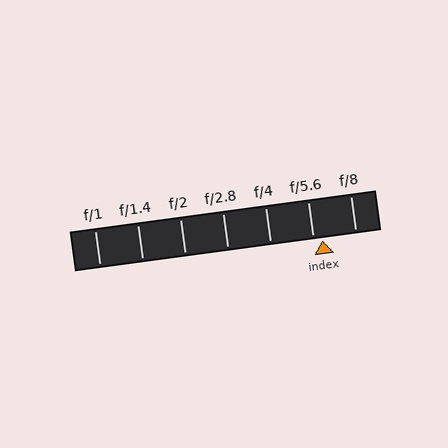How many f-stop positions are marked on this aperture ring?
There are 7 f-stop positions marked.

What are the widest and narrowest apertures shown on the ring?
The widest aperture shown is f/1 and the narrowest is f/8.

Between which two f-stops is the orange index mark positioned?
The index mark is between f/5.6 and f/8.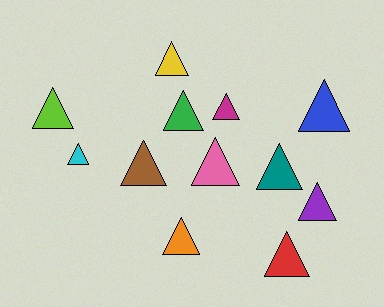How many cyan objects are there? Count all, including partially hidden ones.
There is 1 cyan object.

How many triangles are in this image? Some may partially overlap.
There are 12 triangles.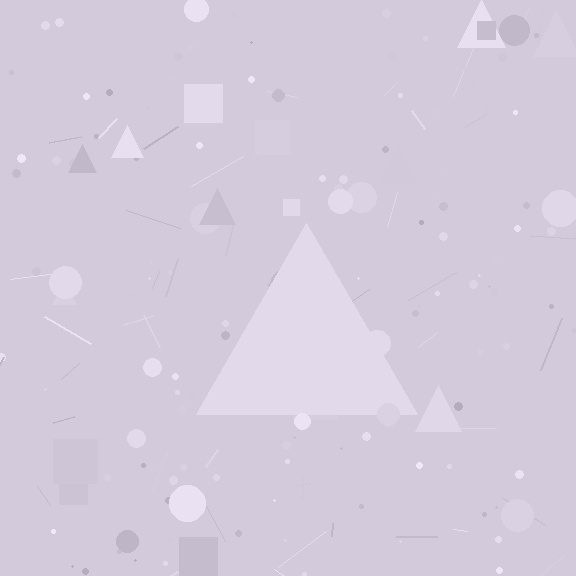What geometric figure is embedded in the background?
A triangle is embedded in the background.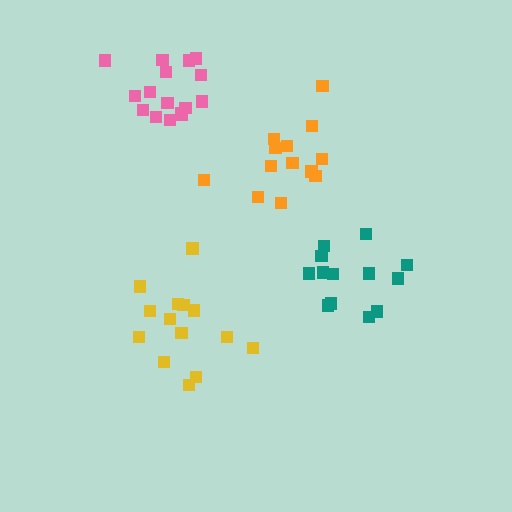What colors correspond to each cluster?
The clusters are colored: orange, pink, yellow, teal.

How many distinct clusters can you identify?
There are 4 distinct clusters.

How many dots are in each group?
Group 1: 13 dots, Group 2: 16 dots, Group 3: 14 dots, Group 4: 13 dots (56 total).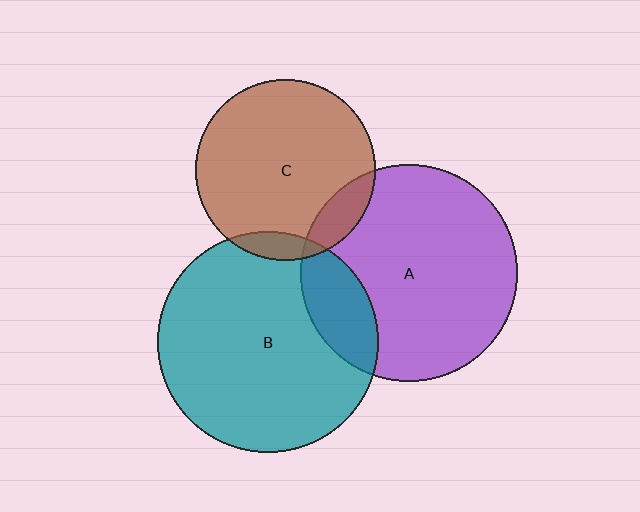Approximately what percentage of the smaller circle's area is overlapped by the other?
Approximately 20%.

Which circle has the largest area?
Circle B (teal).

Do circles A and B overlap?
Yes.